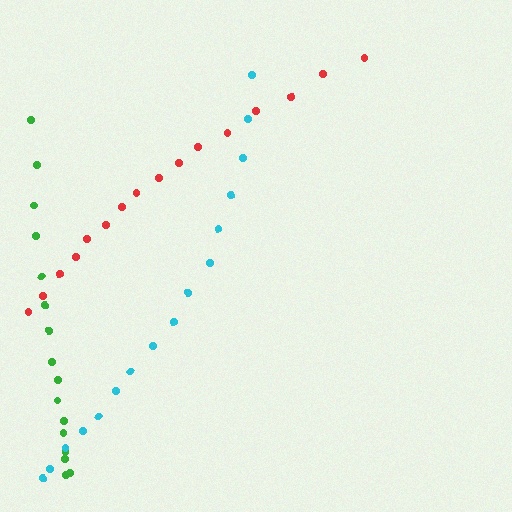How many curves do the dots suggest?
There are 3 distinct paths.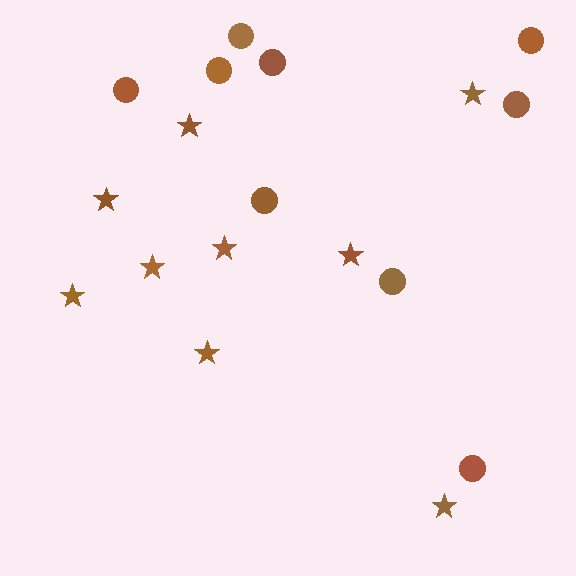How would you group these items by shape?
There are 2 groups: one group of stars (9) and one group of circles (9).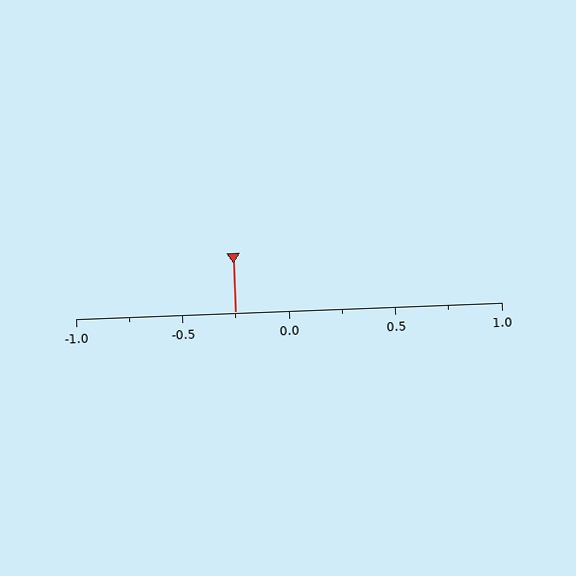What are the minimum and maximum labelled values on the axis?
The axis runs from -1.0 to 1.0.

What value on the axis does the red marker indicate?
The marker indicates approximately -0.25.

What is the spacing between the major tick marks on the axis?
The major ticks are spaced 0.5 apart.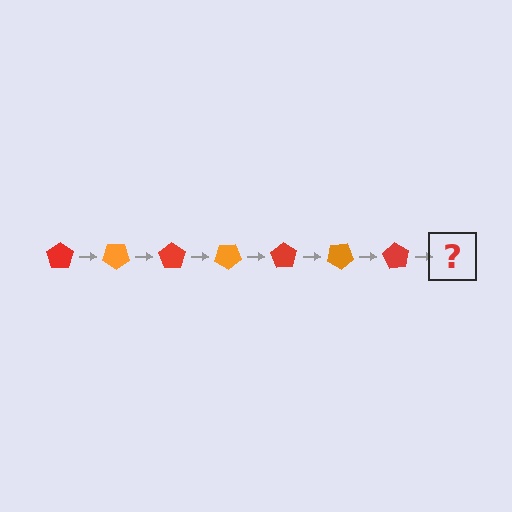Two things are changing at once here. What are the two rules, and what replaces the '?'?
The two rules are that it rotates 35 degrees each step and the color cycles through red and orange. The '?' should be an orange pentagon, rotated 245 degrees from the start.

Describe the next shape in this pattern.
It should be an orange pentagon, rotated 245 degrees from the start.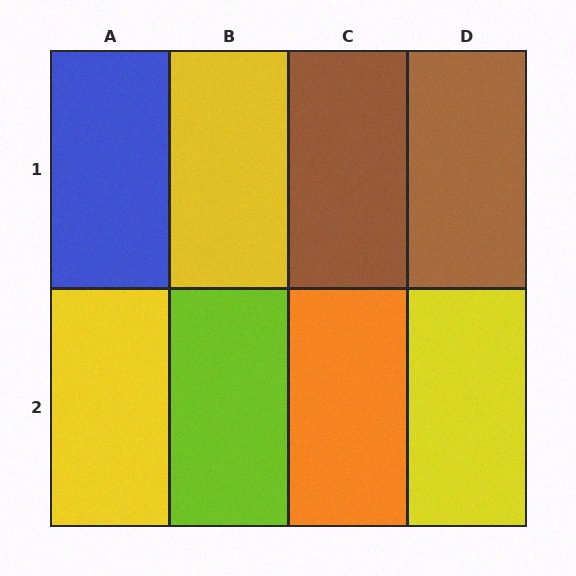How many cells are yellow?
3 cells are yellow.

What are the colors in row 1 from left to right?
Blue, yellow, brown, brown.